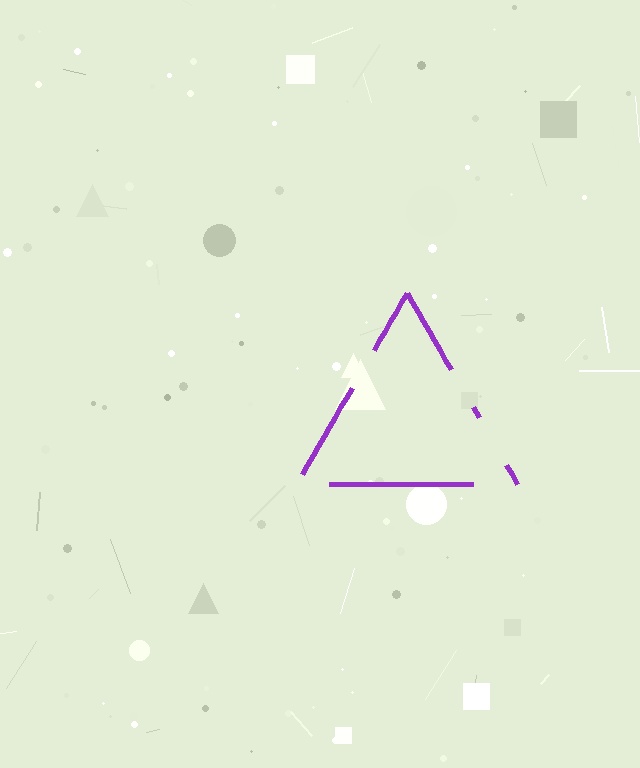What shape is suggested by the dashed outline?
The dashed outline suggests a triangle.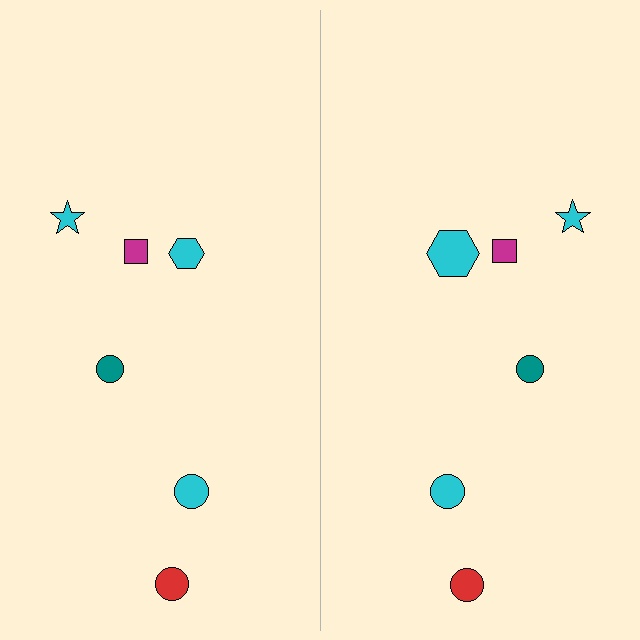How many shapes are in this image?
There are 12 shapes in this image.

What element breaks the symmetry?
The cyan hexagon on the right side has a different size than its mirror counterpart.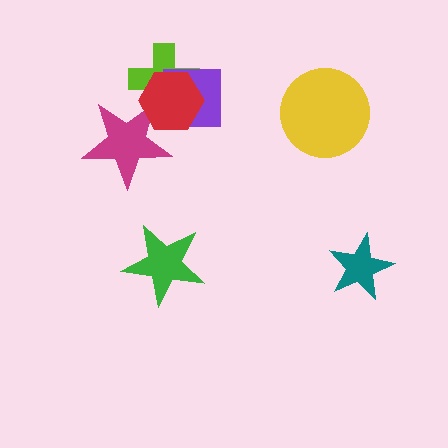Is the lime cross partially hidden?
Yes, it is partially covered by another shape.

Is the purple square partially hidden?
Yes, it is partially covered by another shape.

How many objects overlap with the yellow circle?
0 objects overlap with the yellow circle.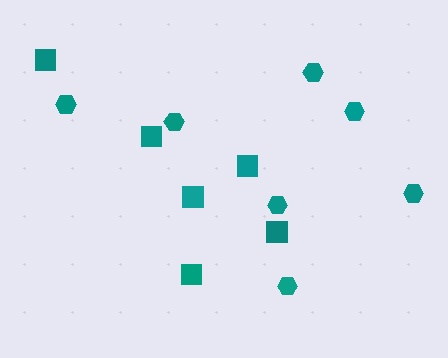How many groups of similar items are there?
There are 2 groups: one group of squares (6) and one group of hexagons (7).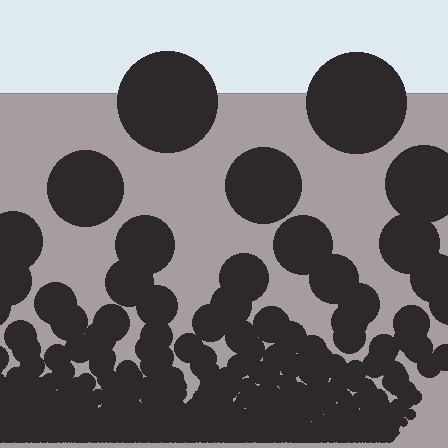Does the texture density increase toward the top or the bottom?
Density increases toward the bottom.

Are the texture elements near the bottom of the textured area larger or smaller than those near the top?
Smaller. The gradient is inverted — elements near the bottom are smaller and denser.